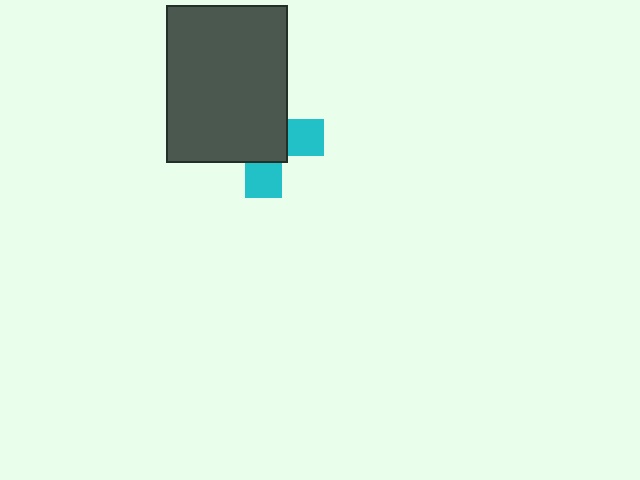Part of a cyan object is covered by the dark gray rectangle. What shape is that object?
It is a cross.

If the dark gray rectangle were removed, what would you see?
You would see the complete cyan cross.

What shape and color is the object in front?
The object in front is a dark gray rectangle.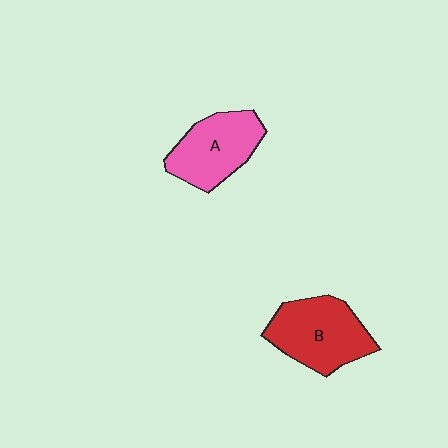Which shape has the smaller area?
Shape A (pink).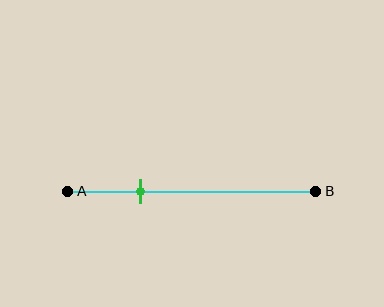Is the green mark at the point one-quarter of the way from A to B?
No, the mark is at about 30% from A, not at the 25% one-quarter point.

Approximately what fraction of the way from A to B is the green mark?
The green mark is approximately 30% of the way from A to B.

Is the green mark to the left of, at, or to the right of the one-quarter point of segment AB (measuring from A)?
The green mark is to the right of the one-quarter point of segment AB.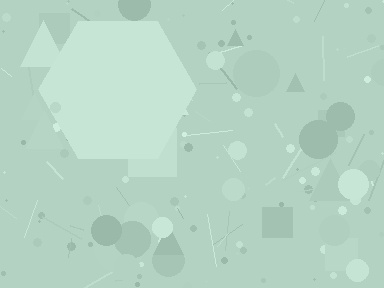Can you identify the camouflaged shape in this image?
The camouflaged shape is a hexagon.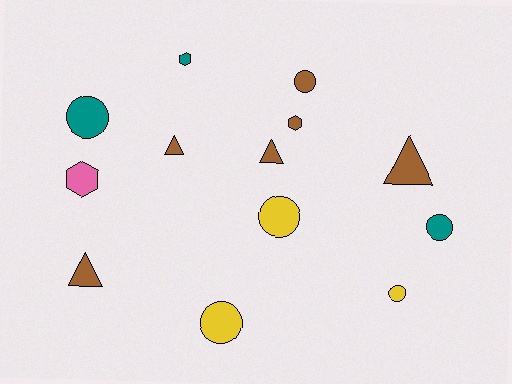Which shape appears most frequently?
Circle, with 6 objects.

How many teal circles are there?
There are 2 teal circles.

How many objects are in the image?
There are 13 objects.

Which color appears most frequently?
Brown, with 6 objects.